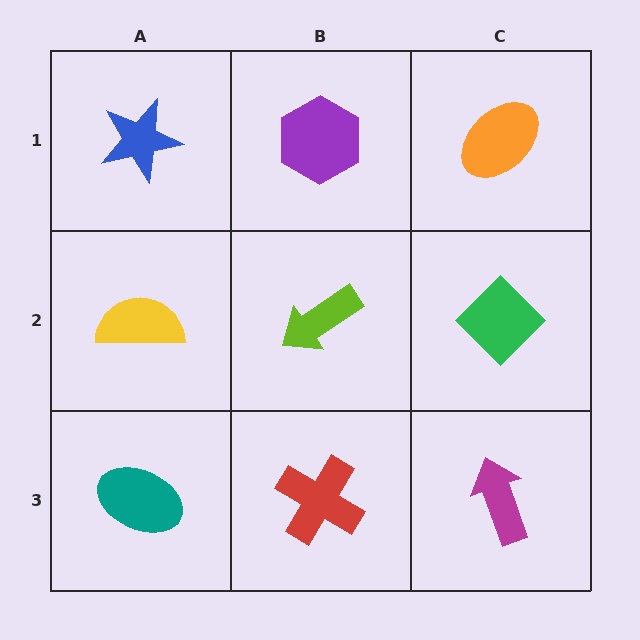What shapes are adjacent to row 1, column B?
A lime arrow (row 2, column B), a blue star (row 1, column A), an orange ellipse (row 1, column C).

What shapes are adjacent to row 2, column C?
An orange ellipse (row 1, column C), a magenta arrow (row 3, column C), a lime arrow (row 2, column B).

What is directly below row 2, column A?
A teal ellipse.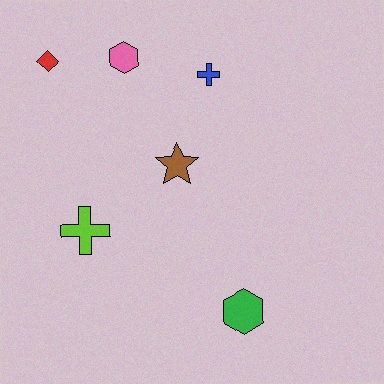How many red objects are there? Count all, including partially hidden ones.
There is 1 red object.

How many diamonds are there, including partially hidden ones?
There is 1 diamond.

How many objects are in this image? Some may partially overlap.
There are 6 objects.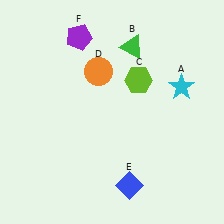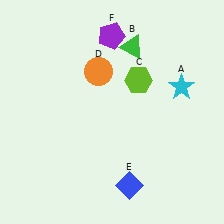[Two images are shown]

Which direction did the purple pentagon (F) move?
The purple pentagon (F) moved right.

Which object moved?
The purple pentagon (F) moved right.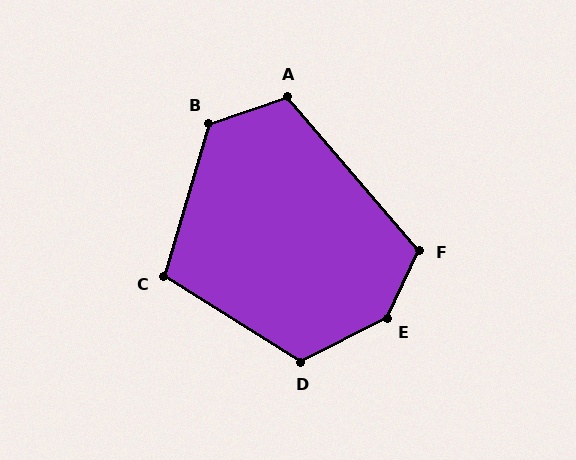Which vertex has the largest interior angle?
E, at approximately 142 degrees.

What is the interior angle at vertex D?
Approximately 121 degrees (obtuse).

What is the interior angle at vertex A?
Approximately 112 degrees (obtuse).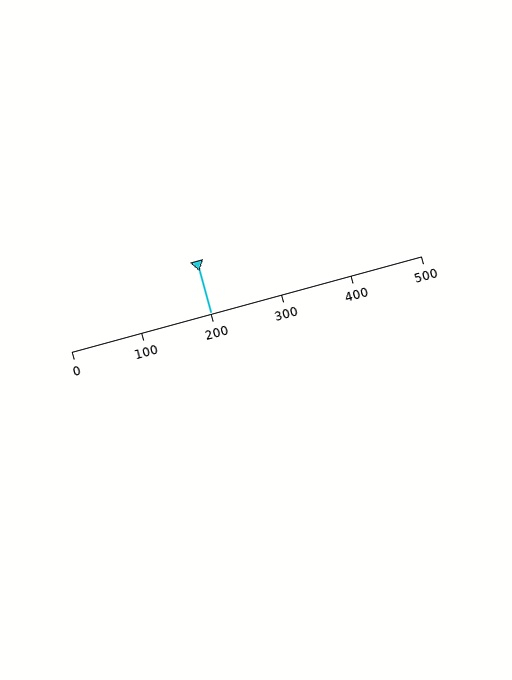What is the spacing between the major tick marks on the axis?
The major ticks are spaced 100 apart.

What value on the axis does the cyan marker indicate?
The marker indicates approximately 200.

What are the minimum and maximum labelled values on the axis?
The axis runs from 0 to 500.